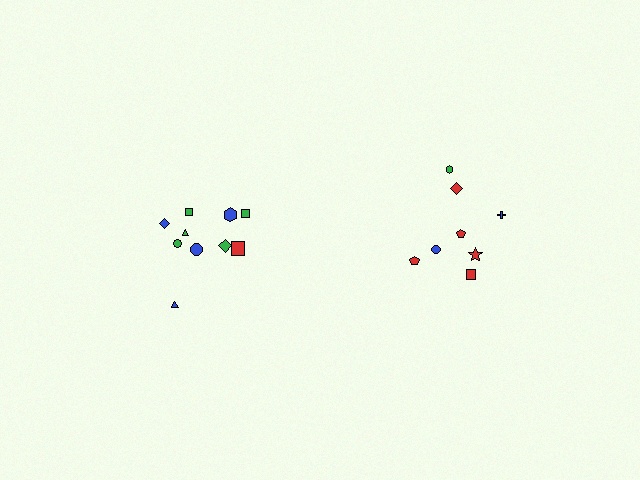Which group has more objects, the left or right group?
The left group.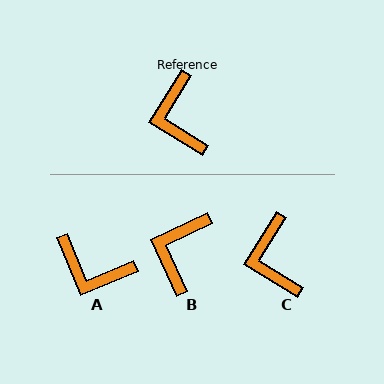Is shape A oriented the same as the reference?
No, it is off by about 54 degrees.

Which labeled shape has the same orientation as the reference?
C.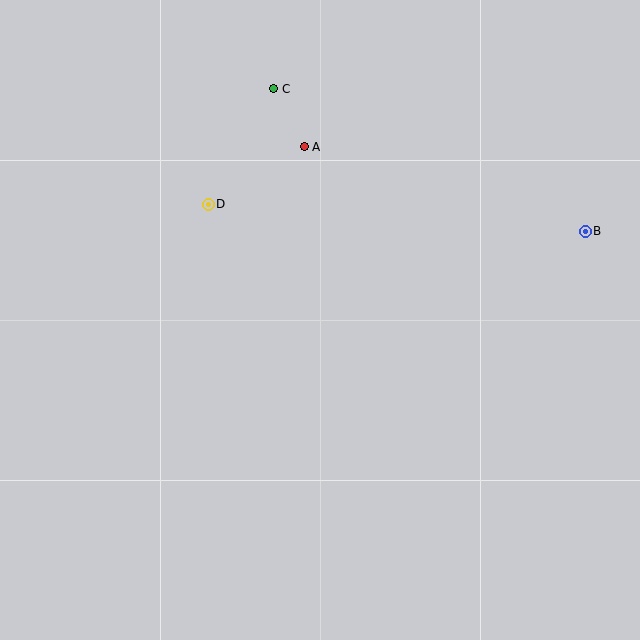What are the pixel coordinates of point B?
Point B is at (585, 231).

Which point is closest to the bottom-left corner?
Point D is closest to the bottom-left corner.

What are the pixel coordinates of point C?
Point C is at (274, 89).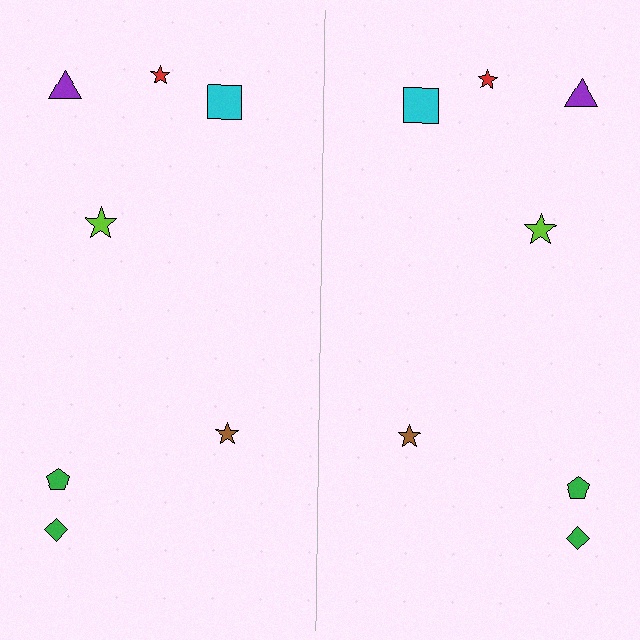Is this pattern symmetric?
Yes, this pattern has bilateral (reflection) symmetry.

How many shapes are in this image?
There are 14 shapes in this image.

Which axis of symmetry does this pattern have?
The pattern has a vertical axis of symmetry running through the center of the image.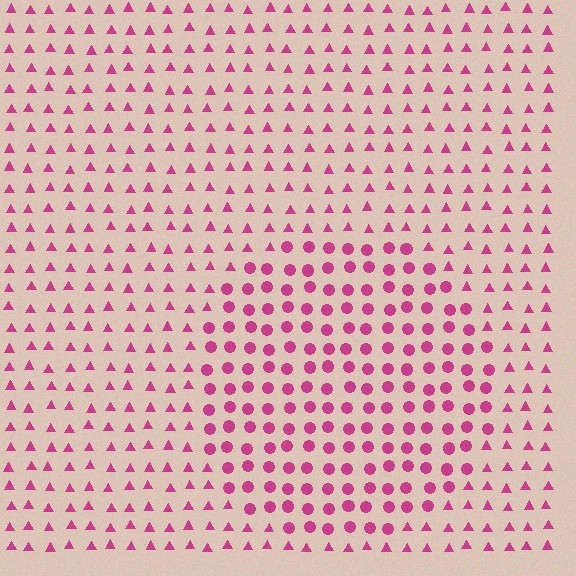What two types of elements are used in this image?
The image uses circles inside the circle region and triangles outside it.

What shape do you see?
I see a circle.